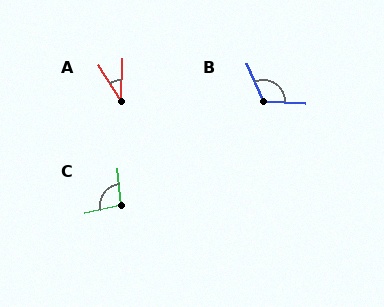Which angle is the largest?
B, at approximately 115 degrees.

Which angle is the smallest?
A, at approximately 33 degrees.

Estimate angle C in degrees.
Approximately 98 degrees.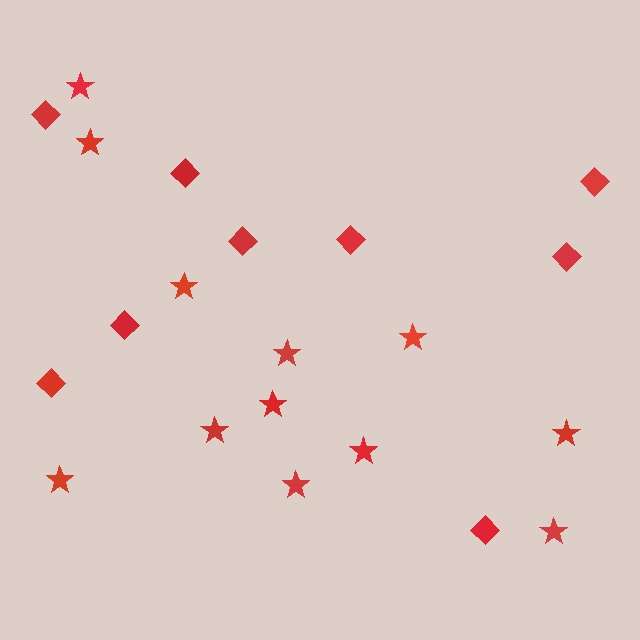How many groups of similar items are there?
There are 2 groups: one group of diamonds (9) and one group of stars (12).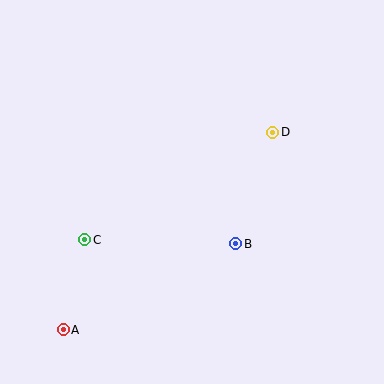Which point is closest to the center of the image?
Point B at (236, 244) is closest to the center.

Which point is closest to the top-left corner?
Point C is closest to the top-left corner.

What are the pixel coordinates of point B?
Point B is at (236, 244).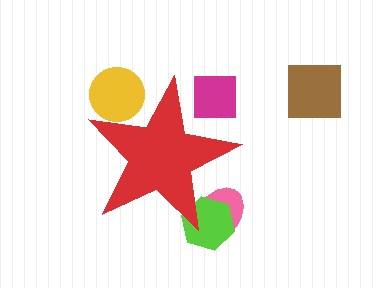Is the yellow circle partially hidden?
Yes, the yellow circle is partially hidden behind the red star.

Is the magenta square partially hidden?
Yes, the magenta square is partially hidden behind the red star.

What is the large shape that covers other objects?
A red star.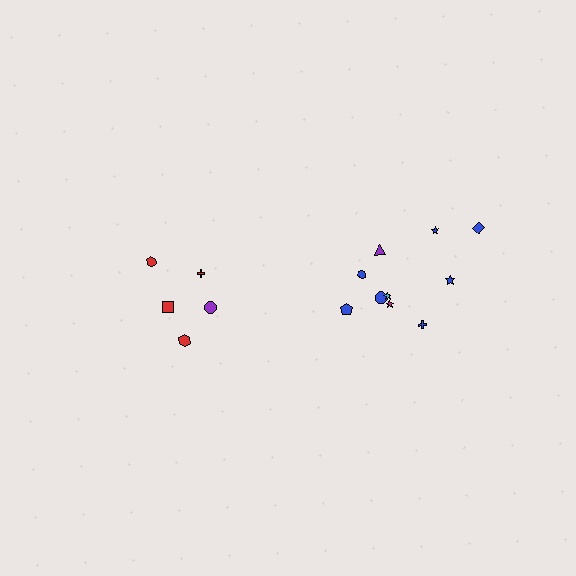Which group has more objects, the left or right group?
The right group.